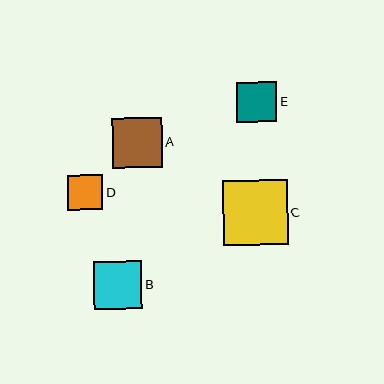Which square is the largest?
Square C is the largest with a size of approximately 64 pixels.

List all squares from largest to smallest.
From largest to smallest: C, A, B, E, D.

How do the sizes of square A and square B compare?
Square A and square B are approximately the same size.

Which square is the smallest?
Square D is the smallest with a size of approximately 35 pixels.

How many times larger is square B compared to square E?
Square B is approximately 1.2 times the size of square E.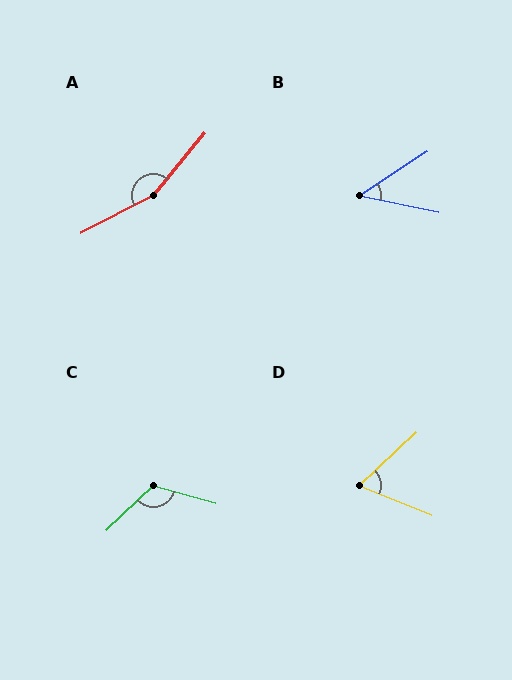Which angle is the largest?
A, at approximately 157 degrees.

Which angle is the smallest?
B, at approximately 45 degrees.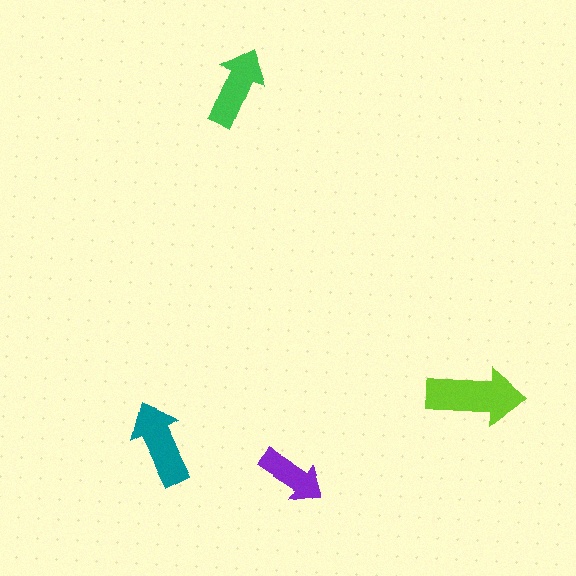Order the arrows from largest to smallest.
the lime one, the teal one, the green one, the purple one.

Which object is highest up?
The green arrow is topmost.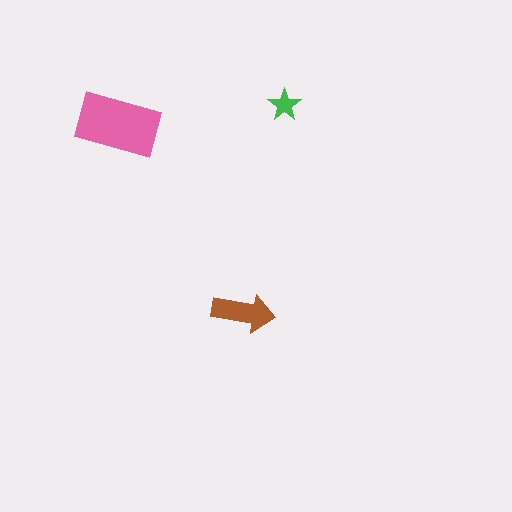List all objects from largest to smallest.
The pink rectangle, the brown arrow, the green star.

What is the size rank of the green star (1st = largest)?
3rd.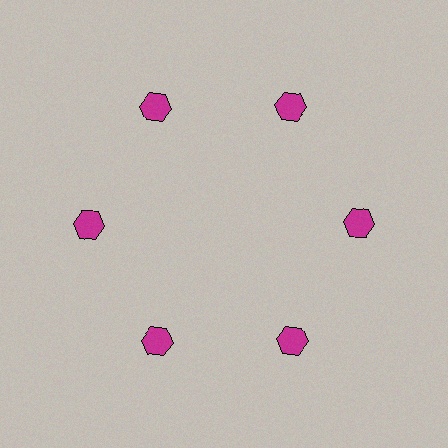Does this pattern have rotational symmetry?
Yes, this pattern has 6-fold rotational symmetry. It looks the same after rotating 60 degrees around the center.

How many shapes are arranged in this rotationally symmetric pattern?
There are 6 shapes, arranged in 6 groups of 1.